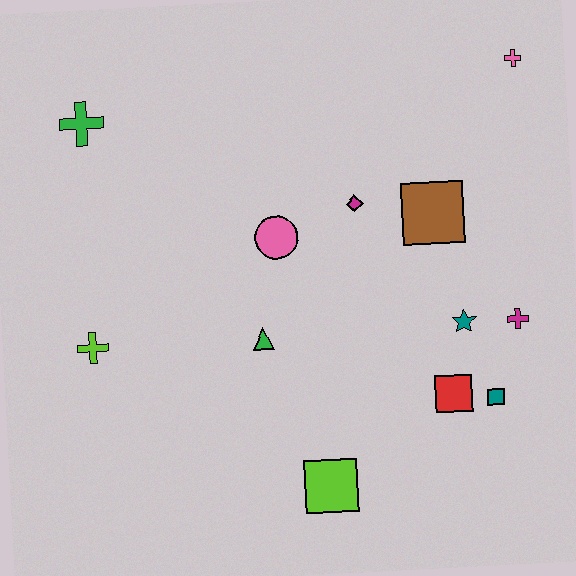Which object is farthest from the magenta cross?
The green cross is farthest from the magenta cross.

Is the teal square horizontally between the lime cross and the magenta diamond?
No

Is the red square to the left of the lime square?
No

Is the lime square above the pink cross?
No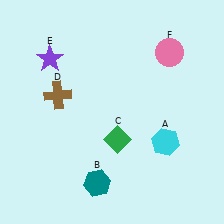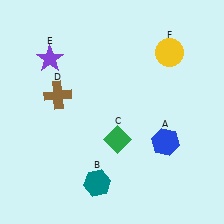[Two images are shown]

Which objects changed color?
A changed from cyan to blue. F changed from pink to yellow.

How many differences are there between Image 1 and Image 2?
There are 2 differences between the two images.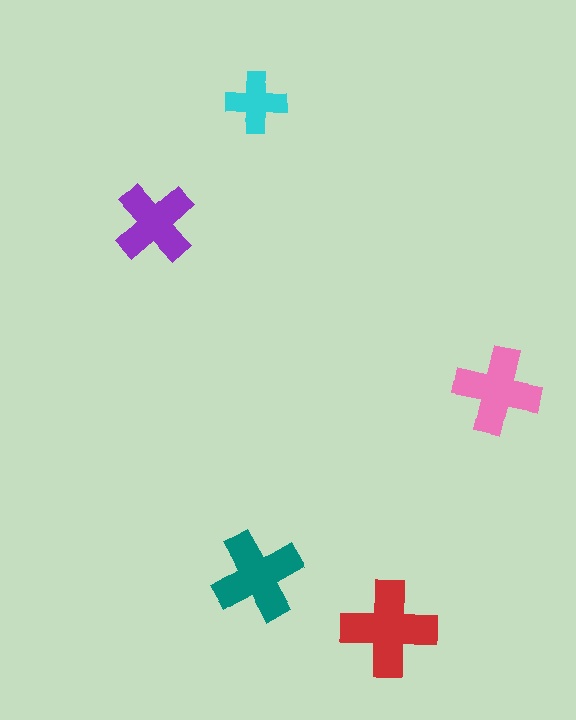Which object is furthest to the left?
The purple cross is leftmost.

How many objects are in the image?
There are 5 objects in the image.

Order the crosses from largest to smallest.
the red one, the teal one, the pink one, the purple one, the cyan one.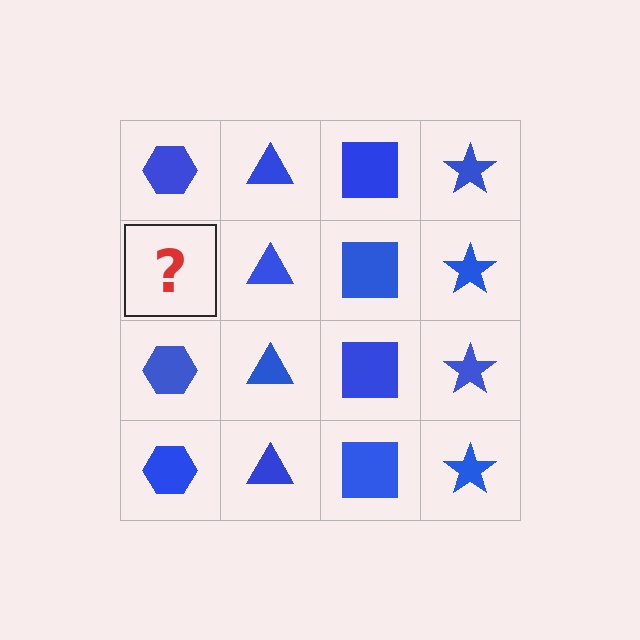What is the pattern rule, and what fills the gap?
The rule is that each column has a consistent shape. The gap should be filled with a blue hexagon.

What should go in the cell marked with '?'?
The missing cell should contain a blue hexagon.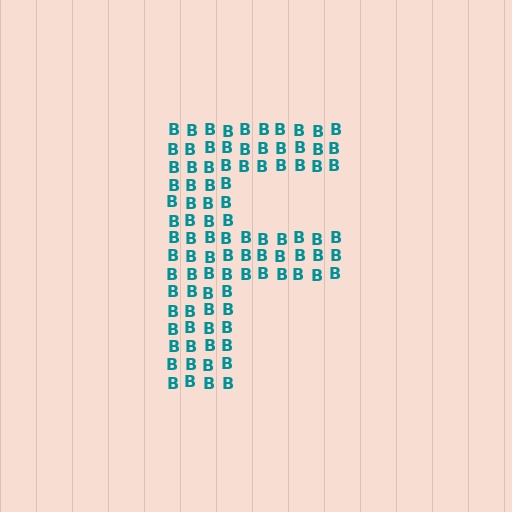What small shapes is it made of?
It is made of small letter B's.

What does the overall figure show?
The overall figure shows the letter F.